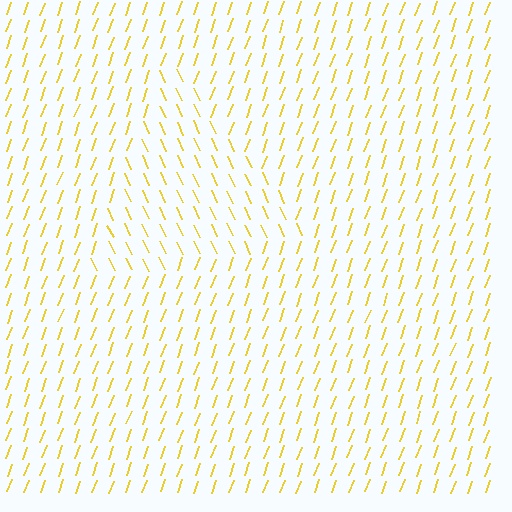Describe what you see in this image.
The image is filled with small yellow line segments. A triangle region in the image has lines oriented differently from the surrounding lines, creating a visible texture boundary.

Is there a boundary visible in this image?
Yes, there is a texture boundary formed by a change in line orientation.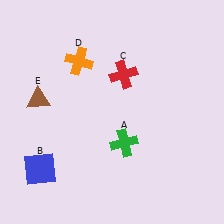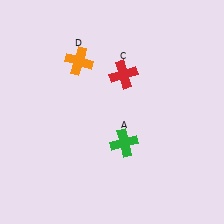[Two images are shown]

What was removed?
The brown triangle (E), the blue square (B) were removed in Image 2.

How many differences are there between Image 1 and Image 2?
There are 2 differences between the two images.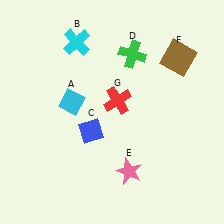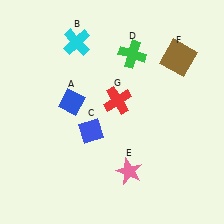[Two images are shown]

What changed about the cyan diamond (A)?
In Image 1, A is cyan. In Image 2, it changed to blue.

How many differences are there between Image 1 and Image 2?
There is 1 difference between the two images.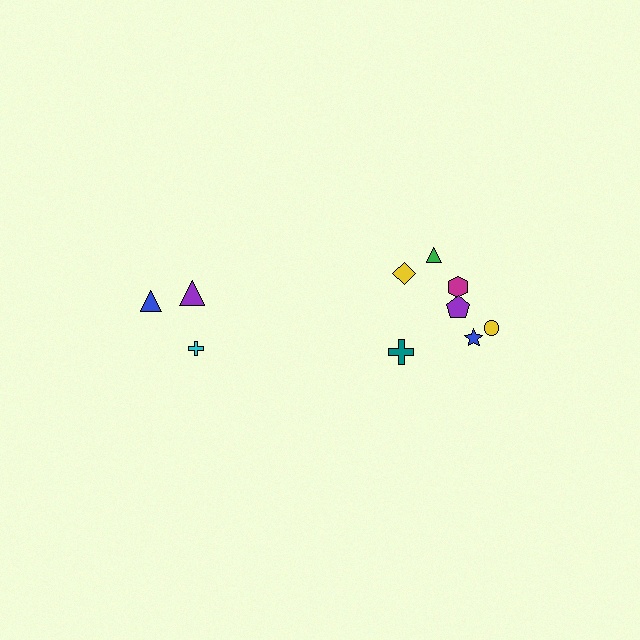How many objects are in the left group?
There are 3 objects.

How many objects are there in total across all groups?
There are 10 objects.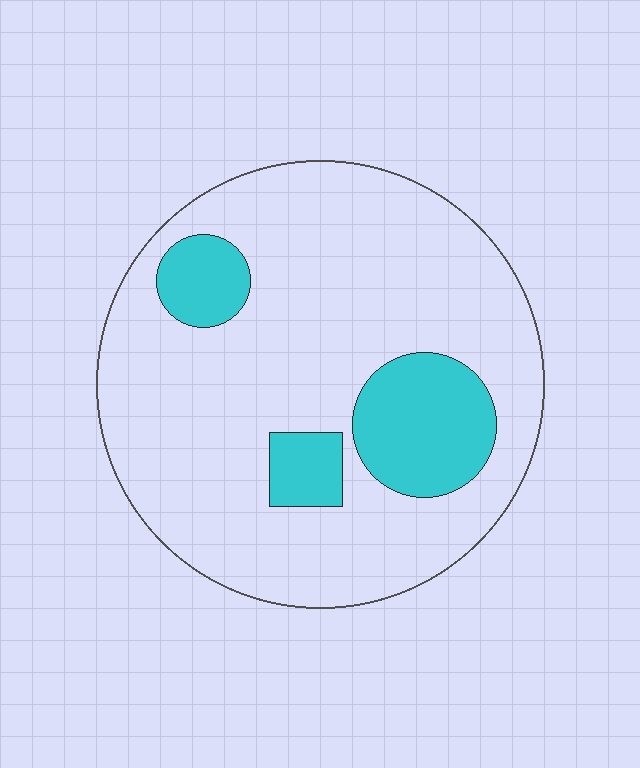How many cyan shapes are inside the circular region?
3.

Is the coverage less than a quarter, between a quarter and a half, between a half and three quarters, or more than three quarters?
Less than a quarter.